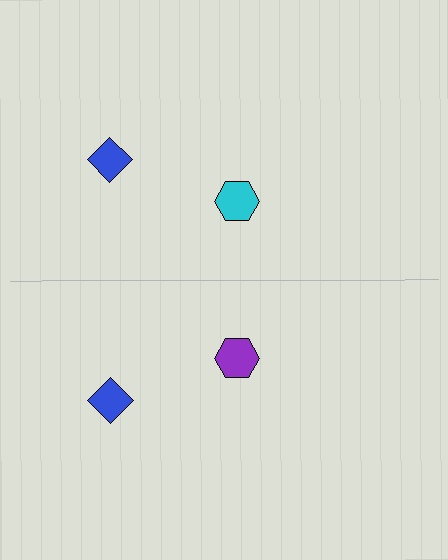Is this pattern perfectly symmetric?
No, the pattern is not perfectly symmetric. The purple hexagon on the bottom side breaks the symmetry — its mirror counterpart is cyan.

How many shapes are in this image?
There are 4 shapes in this image.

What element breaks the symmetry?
The purple hexagon on the bottom side breaks the symmetry — its mirror counterpart is cyan.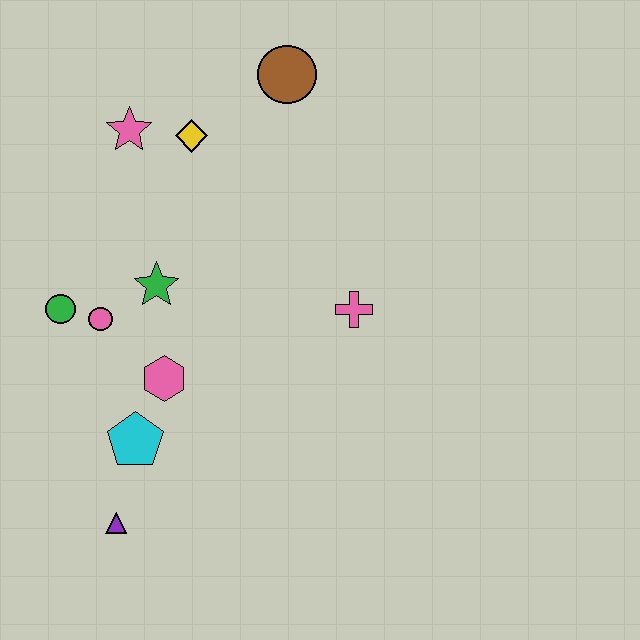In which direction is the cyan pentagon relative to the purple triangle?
The cyan pentagon is above the purple triangle.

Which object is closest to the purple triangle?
The cyan pentagon is closest to the purple triangle.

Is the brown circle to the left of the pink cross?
Yes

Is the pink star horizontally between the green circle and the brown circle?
Yes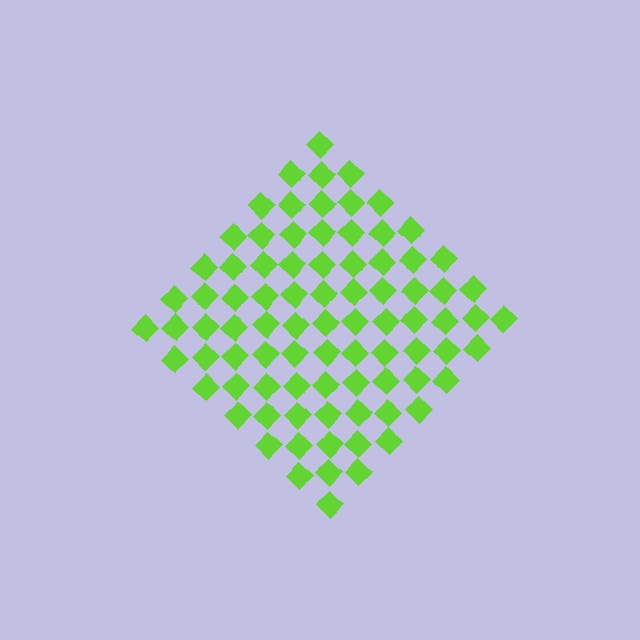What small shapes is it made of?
It is made of small diamonds.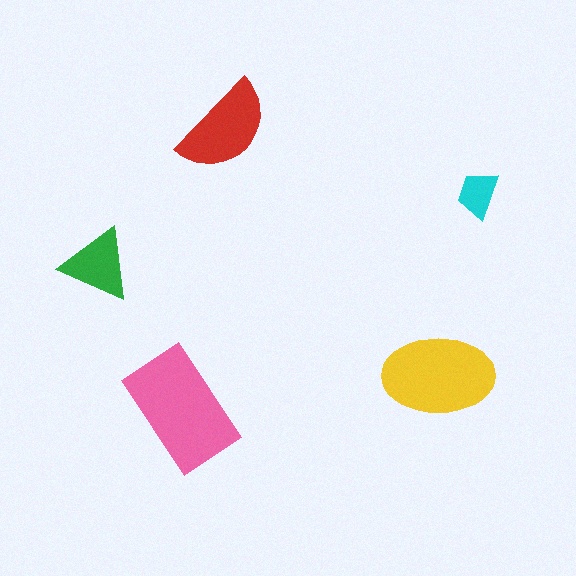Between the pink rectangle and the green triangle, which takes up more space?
The pink rectangle.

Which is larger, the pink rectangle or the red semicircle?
The pink rectangle.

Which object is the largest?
The pink rectangle.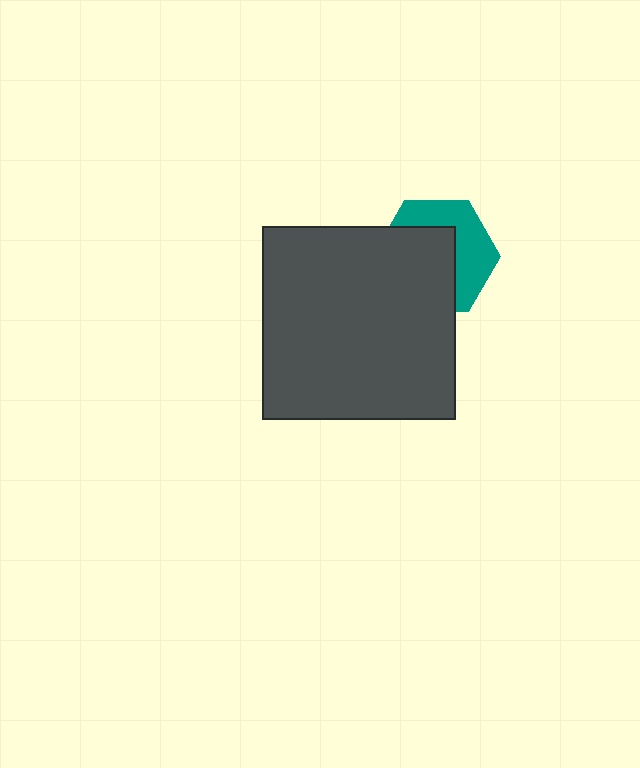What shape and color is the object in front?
The object in front is a dark gray square.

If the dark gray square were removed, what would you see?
You would see the complete teal hexagon.